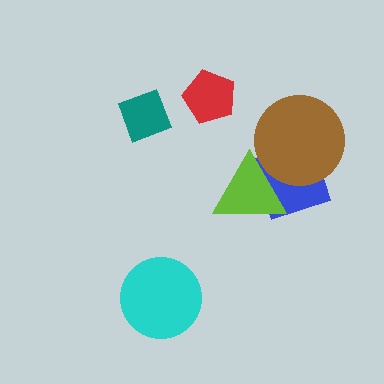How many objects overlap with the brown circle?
2 objects overlap with the brown circle.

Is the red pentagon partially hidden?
No, no other shape covers it.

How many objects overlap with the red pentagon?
0 objects overlap with the red pentagon.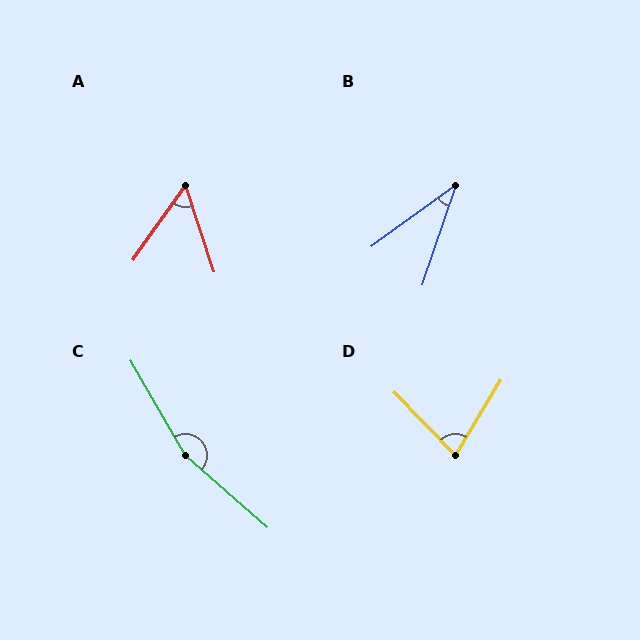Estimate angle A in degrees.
Approximately 54 degrees.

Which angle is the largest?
C, at approximately 161 degrees.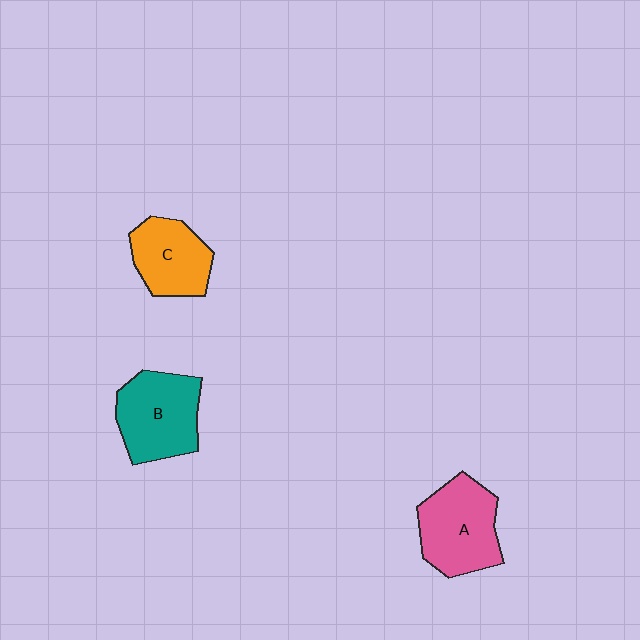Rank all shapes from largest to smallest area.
From largest to smallest: A (pink), B (teal), C (orange).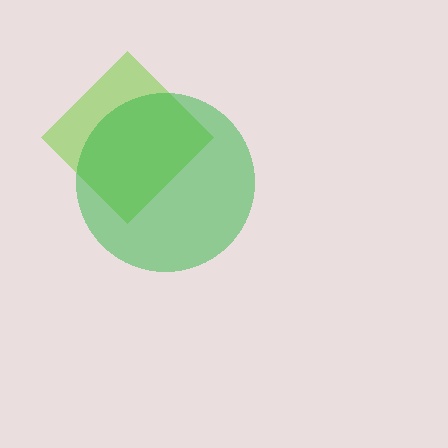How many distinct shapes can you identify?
There are 2 distinct shapes: a lime diamond, a green circle.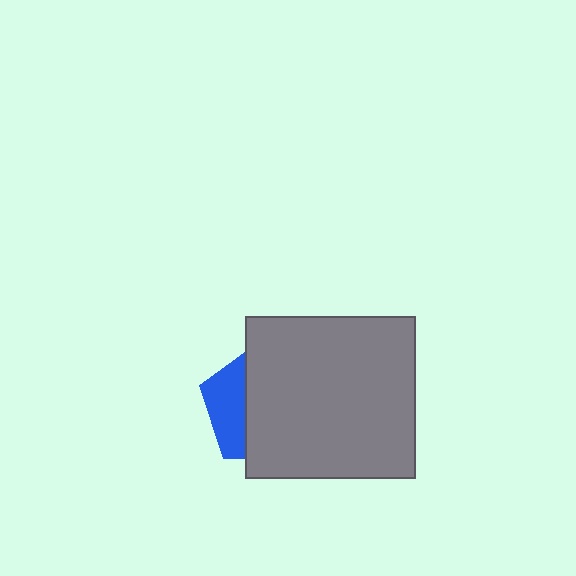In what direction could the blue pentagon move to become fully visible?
The blue pentagon could move left. That would shift it out from behind the gray rectangle entirely.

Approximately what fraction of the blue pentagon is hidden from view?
Roughly 68% of the blue pentagon is hidden behind the gray rectangle.